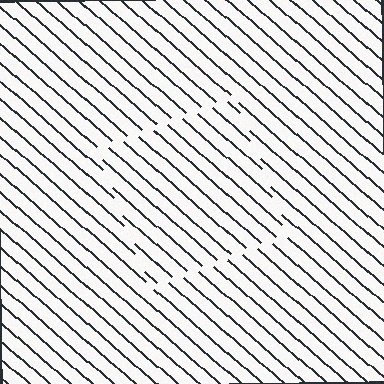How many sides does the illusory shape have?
4 sides — the line-ends trace a square.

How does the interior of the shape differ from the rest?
The interior of the shape contains the same grating, shifted by half a period — the contour is defined by the phase discontinuity where line-ends from the inner and outer gratings abut.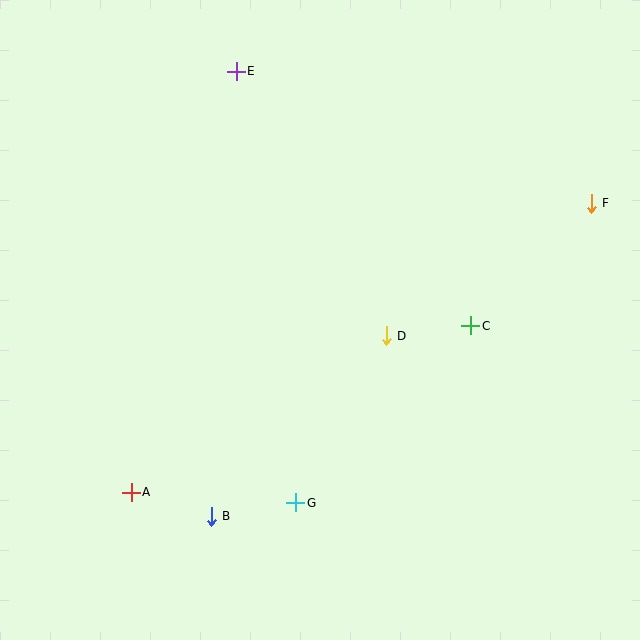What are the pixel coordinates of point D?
Point D is at (386, 336).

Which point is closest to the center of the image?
Point D at (386, 336) is closest to the center.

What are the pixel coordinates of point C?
Point C is at (471, 326).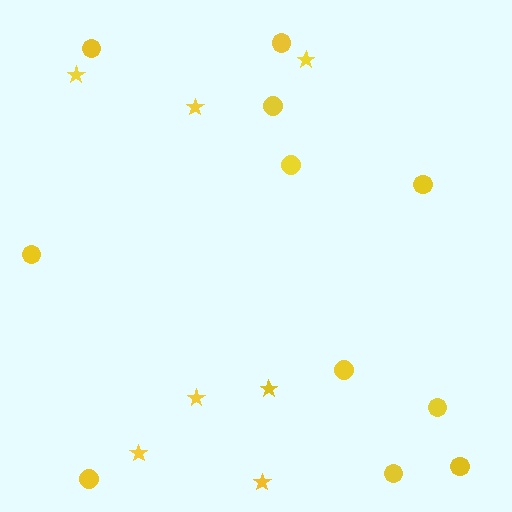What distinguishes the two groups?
There are 2 groups: one group of circles (11) and one group of stars (7).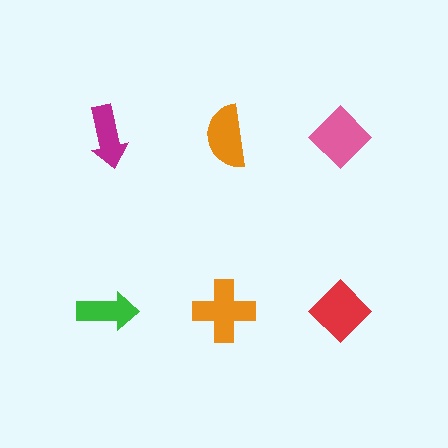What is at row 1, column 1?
A magenta arrow.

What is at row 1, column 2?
An orange semicircle.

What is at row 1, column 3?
A pink diamond.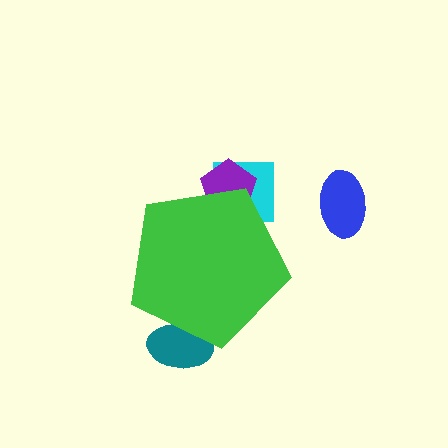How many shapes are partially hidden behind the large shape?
3 shapes are partially hidden.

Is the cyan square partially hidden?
Yes, the cyan square is partially hidden behind the green pentagon.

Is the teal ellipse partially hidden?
Yes, the teal ellipse is partially hidden behind the green pentagon.